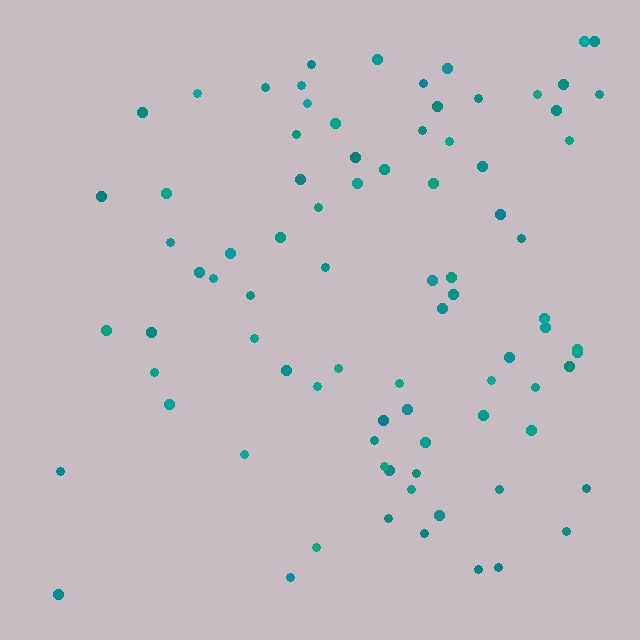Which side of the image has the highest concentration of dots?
The right.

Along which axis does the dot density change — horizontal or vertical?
Horizontal.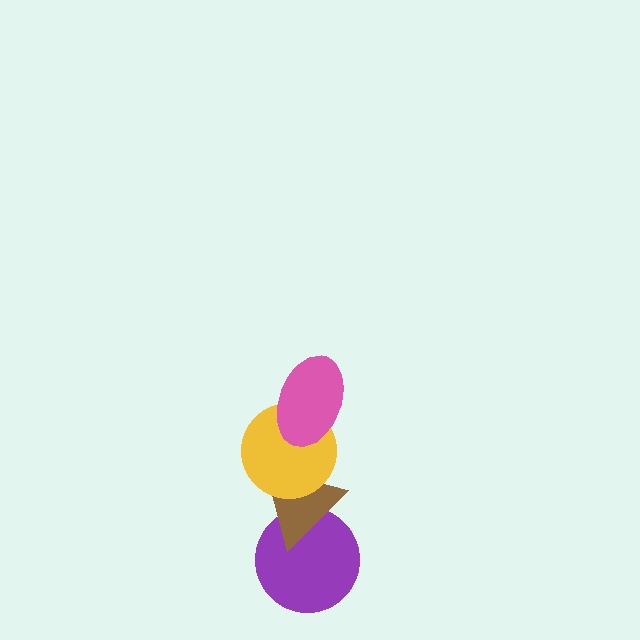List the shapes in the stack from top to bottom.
From top to bottom: the pink ellipse, the yellow circle, the brown triangle, the purple circle.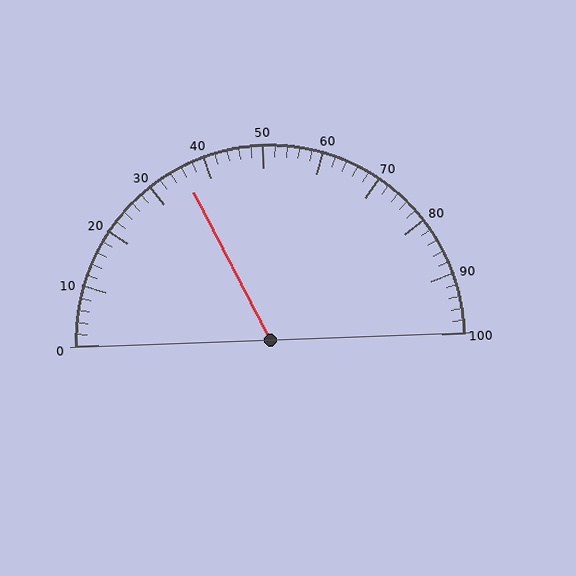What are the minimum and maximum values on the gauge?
The gauge ranges from 0 to 100.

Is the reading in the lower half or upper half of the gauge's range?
The reading is in the lower half of the range (0 to 100).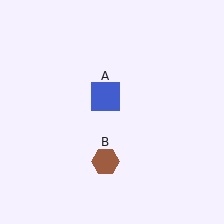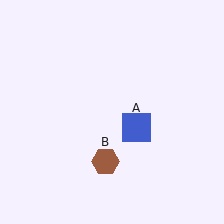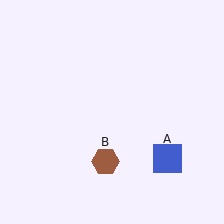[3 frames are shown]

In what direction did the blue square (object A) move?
The blue square (object A) moved down and to the right.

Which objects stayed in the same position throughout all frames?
Brown hexagon (object B) remained stationary.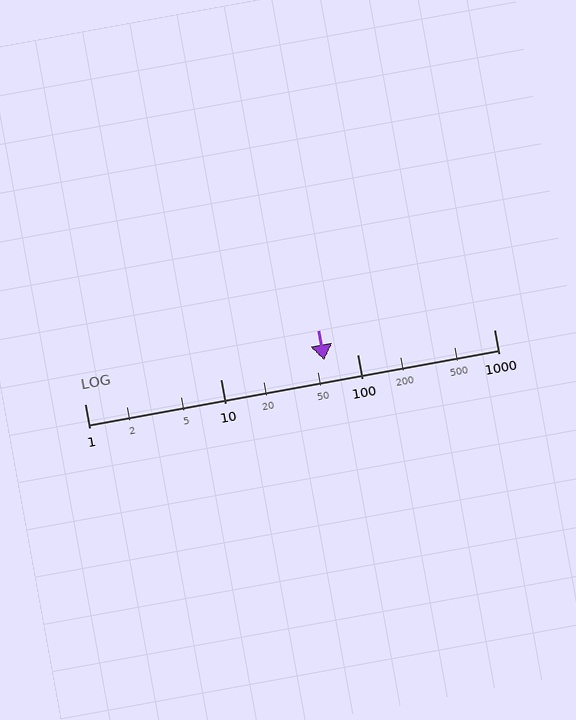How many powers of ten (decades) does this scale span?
The scale spans 3 decades, from 1 to 1000.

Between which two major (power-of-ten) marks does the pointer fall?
The pointer is between 10 and 100.